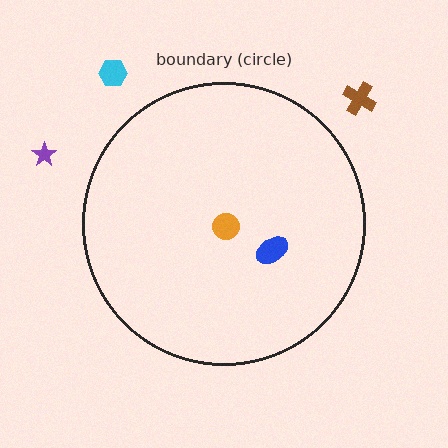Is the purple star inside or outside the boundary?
Outside.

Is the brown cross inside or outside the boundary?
Outside.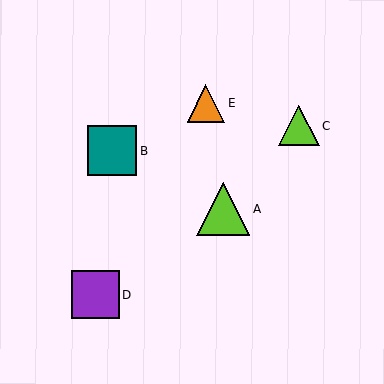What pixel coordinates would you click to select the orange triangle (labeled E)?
Click at (206, 103) to select the orange triangle E.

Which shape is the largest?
The lime triangle (labeled A) is the largest.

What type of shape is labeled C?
Shape C is a lime triangle.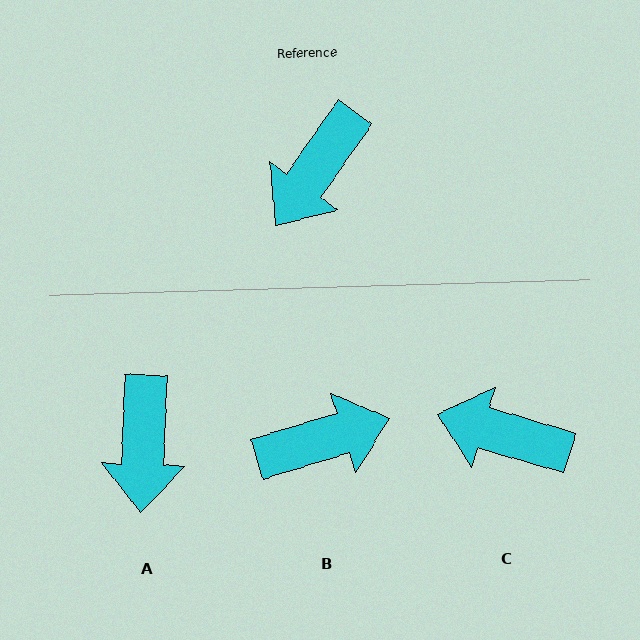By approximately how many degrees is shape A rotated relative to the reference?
Approximately 33 degrees counter-clockwise.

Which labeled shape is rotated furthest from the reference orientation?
B, about 142 degrees away.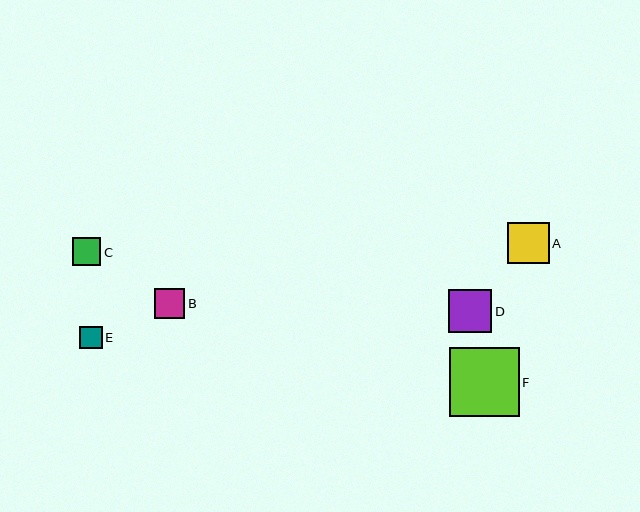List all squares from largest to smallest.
From largest to smallest: F, D, A, B, C, E.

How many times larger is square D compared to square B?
Square D is approximately 1.4 times the size of square B.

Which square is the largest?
Square F is the largest with a size of approximately 70 pixels.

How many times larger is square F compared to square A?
Square F is approximately 1.7 times the size of square A.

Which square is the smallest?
Square E is the smallest with a size of approximately 22 pixels.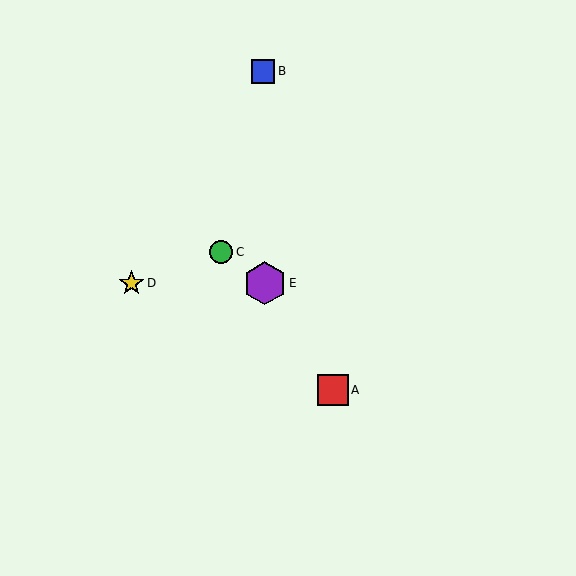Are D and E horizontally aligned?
Yes, both are at y≈283.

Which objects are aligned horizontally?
Objects D, E are aligned horizontally.